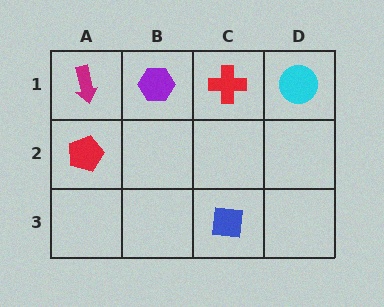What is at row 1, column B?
A purple hexagon.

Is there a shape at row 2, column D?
No, that cell is empty.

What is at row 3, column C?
A blue square.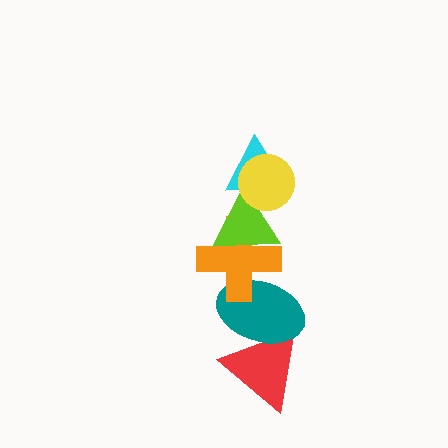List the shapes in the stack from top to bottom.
From top to bottom: the yellow circle, the cyan triangle, the lime triangle, the orange cross, the teal ellipse, the red triangle.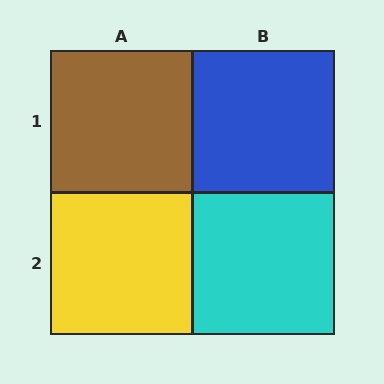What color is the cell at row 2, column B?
Cyan.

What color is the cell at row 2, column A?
Yellow.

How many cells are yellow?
1 cell is yellow.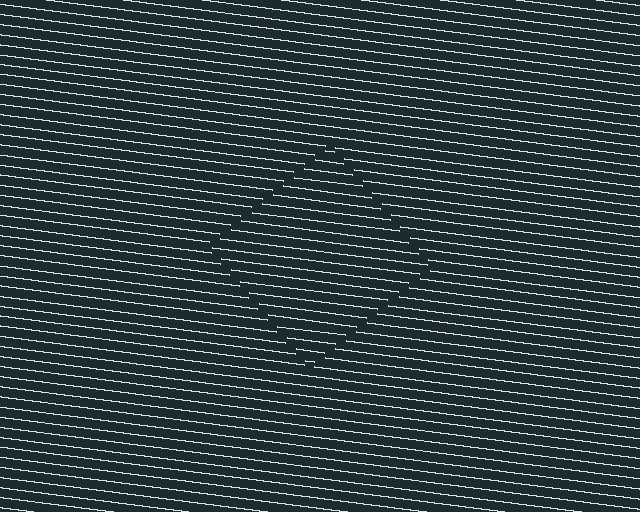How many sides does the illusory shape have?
4 sides — the line-ends trace a square.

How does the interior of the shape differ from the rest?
The interior of the shape contains the same grating, shifted by half a period — the contour is defined by the phase discontinuity where line-ends from the inner and outer gratings abut.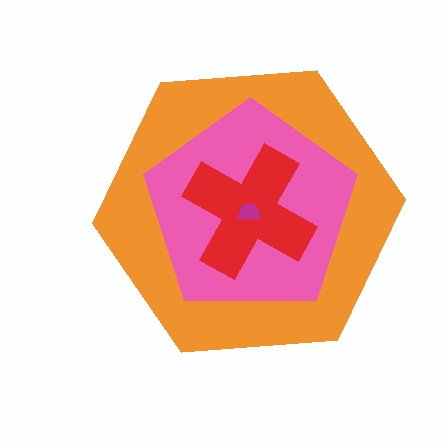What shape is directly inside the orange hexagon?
The pink pentagon.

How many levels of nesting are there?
4.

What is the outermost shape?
The orange hexagon.